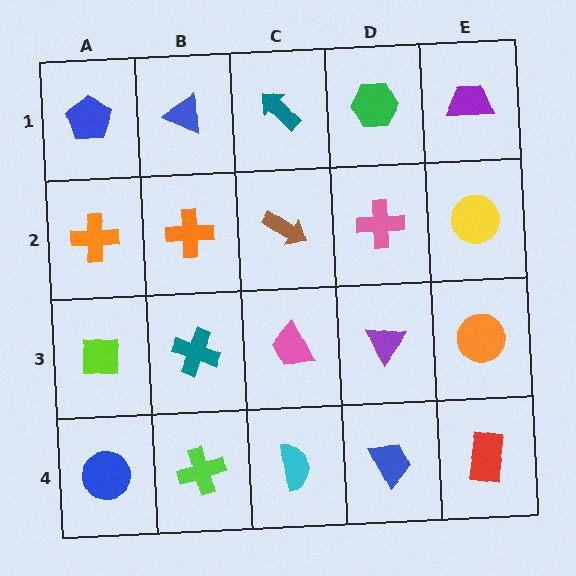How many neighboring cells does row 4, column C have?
3.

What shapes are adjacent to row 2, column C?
A teal arrow (row 1, column C), a pink trapezoid (row 3, column C), an orange cross (row 2, column B), a pink cross (row 2, column D).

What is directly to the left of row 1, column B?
A blue pentagon.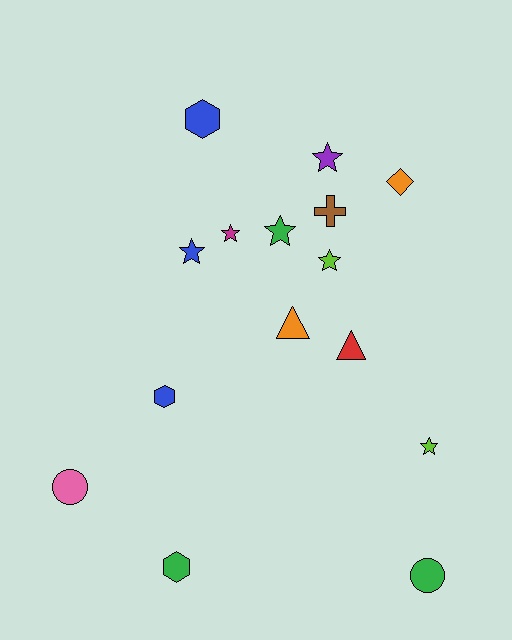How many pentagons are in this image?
There are no pentagons.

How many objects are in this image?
There are 15 objects.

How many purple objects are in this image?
There is 1 purple object.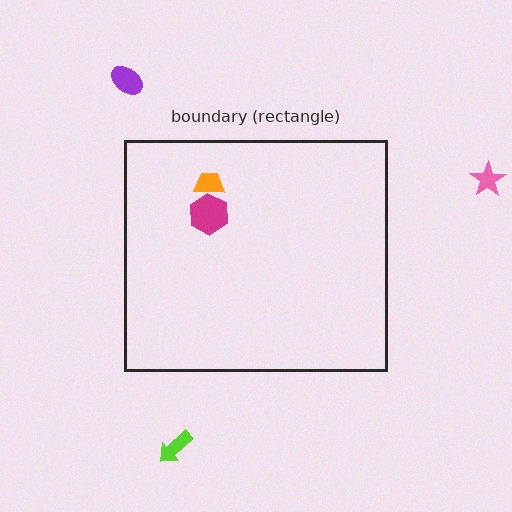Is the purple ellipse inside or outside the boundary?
Outside.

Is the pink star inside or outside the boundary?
Outside.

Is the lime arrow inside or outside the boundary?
Outside.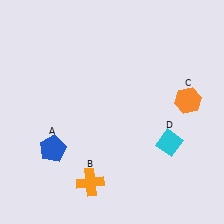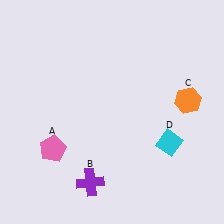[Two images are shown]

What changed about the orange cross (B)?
In Image 1, B is orange. In Image 2, it changed to purple.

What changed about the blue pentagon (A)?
In Image 1, A is blue. In Image 2, it changed to pink.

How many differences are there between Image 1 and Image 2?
There are 2 differences between the two images.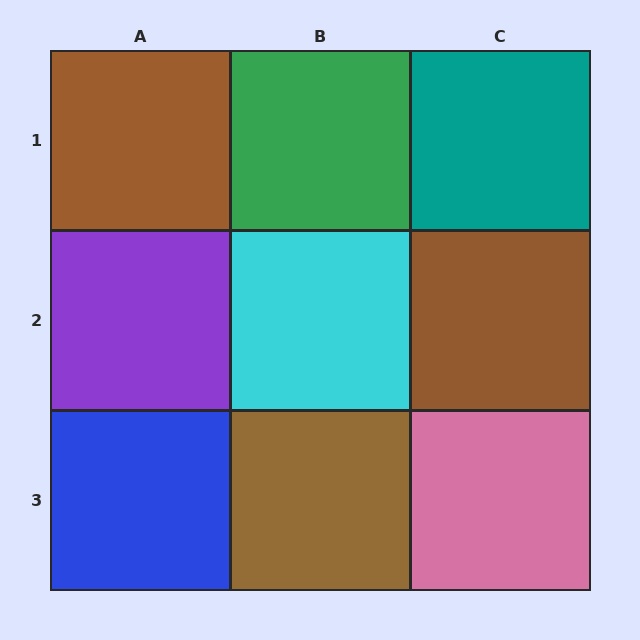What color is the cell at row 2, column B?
Cyan.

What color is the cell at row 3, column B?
Brown.